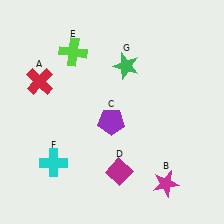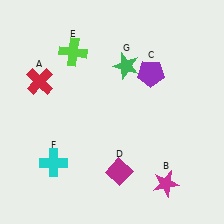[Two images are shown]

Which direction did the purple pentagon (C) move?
The purple pentagon (C) moved up.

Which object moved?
The purple pentagon (C) moved up.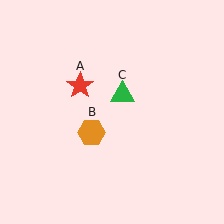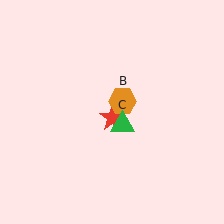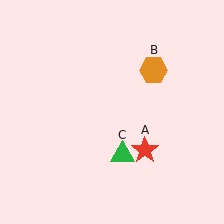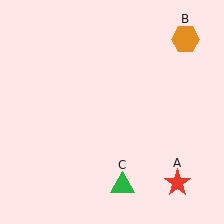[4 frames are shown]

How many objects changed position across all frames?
3 objects changed position: red star (object A), orange hexagon (object B), green triangle (object C).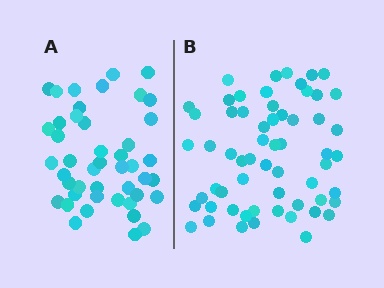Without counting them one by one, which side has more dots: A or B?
Region B (the right region) has more dots.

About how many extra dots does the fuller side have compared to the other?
Region B has approximately 15 more dots than region A.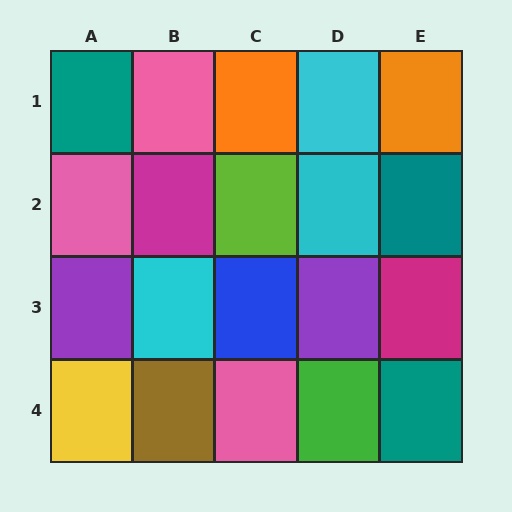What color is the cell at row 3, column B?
Cyan.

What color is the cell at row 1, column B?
Pink.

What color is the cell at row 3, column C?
Blue.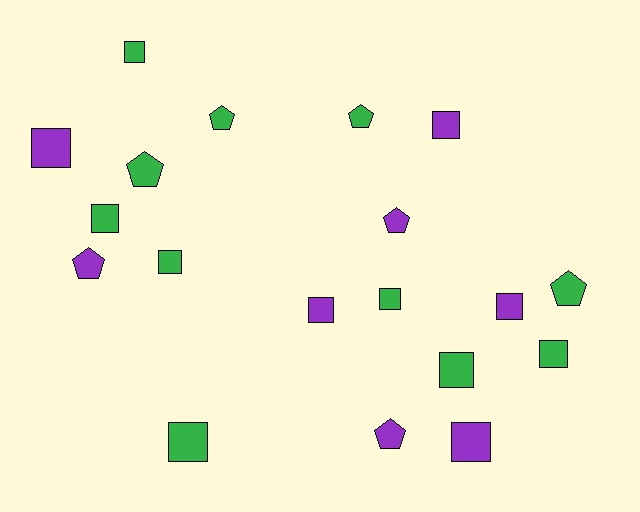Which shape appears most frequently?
Square, with 12 objects.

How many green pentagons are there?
There are 4 green pentagons.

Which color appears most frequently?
Green, with 11 objects.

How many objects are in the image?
There are 19 objects.